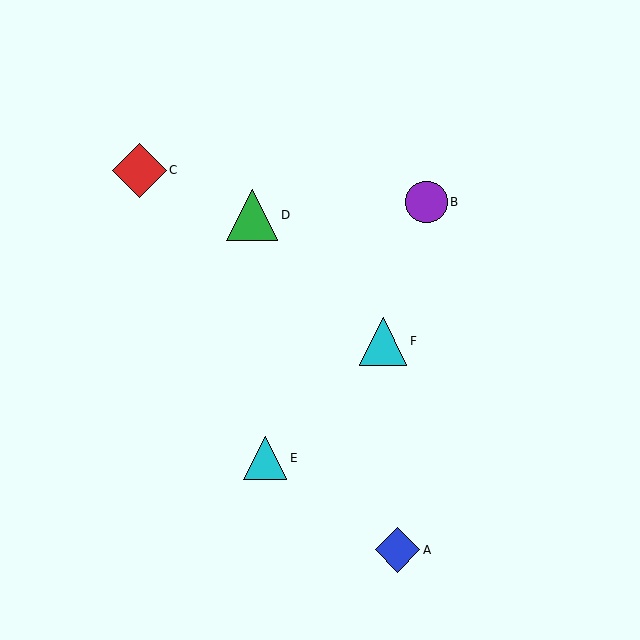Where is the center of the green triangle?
The center of the green triangle is at (252, 215).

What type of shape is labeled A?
Shape A is a blue diamond.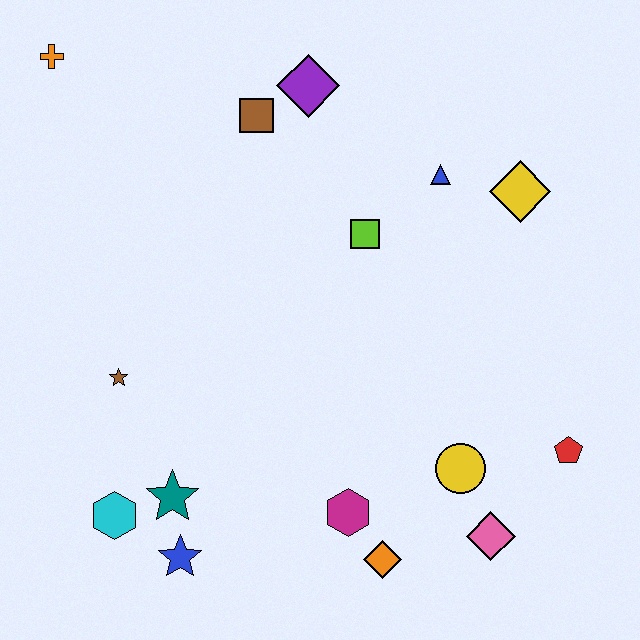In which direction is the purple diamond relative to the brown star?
The purple diamond is above the brown star.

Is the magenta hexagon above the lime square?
No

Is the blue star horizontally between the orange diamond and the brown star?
Yes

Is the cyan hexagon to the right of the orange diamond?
No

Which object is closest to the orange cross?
The brown square is closest to the orange cross.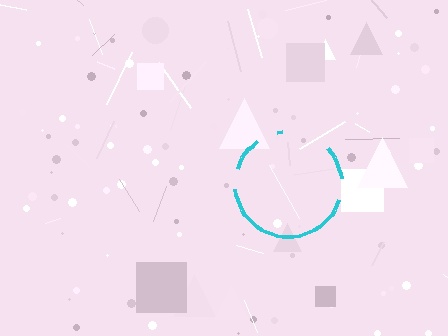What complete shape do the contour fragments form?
The contour fragments form a circle.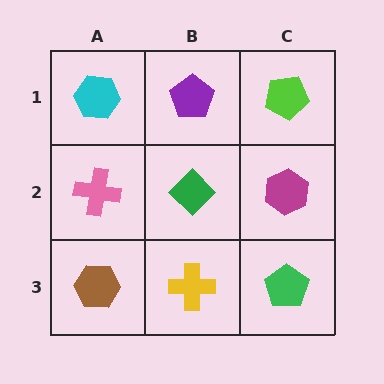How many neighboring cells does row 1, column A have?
2.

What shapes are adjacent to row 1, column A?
A pink cross (row 2, column A), a purple pentagon (row 1, column B).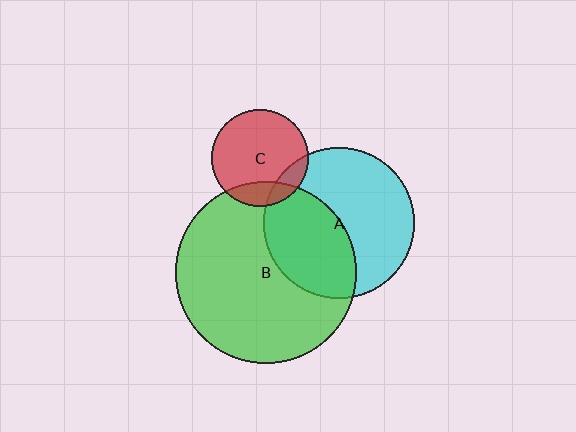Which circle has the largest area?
Circle B (green).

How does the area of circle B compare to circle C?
Approximately 3.5 times.